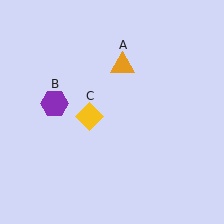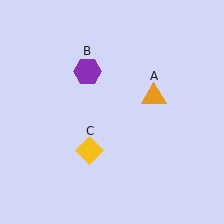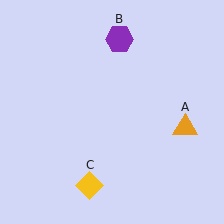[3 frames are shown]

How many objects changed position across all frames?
3 objects changed position: orange triangle (object A), purple hexagon (object B), yellow diamond (object C).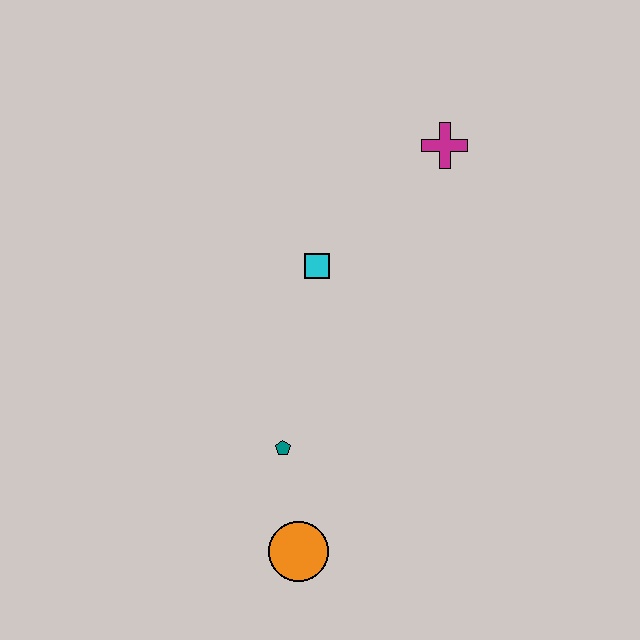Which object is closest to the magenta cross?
The cyan square is closest to the magenta cross.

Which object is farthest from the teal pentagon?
The magenta cross is farthest from the teal pentagon.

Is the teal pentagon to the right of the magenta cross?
No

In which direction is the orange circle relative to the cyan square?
The orange circle is below the cyan square.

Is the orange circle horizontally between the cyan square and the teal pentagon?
Yes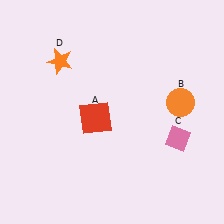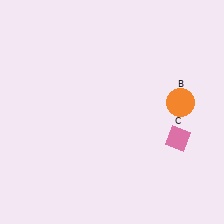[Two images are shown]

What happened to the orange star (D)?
The orange star (D) was removed in Image 2. It was in the top-left area of Image 1.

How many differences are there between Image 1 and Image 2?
There are 2 differences between the two images.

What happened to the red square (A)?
The red square (A) was removed in Image 2. It was in the bottom-left area of Image 1.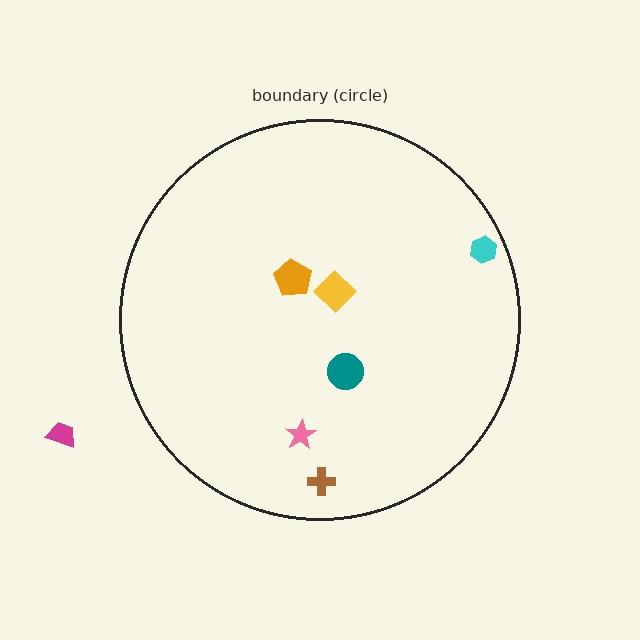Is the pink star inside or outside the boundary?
Inside.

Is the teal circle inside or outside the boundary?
Inside.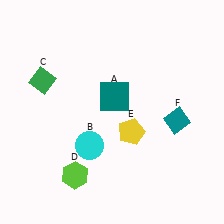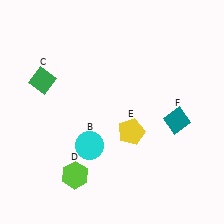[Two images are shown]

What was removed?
The teal square (A) was removed in Image 2.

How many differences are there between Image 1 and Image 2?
There is 1 difference between the two images.